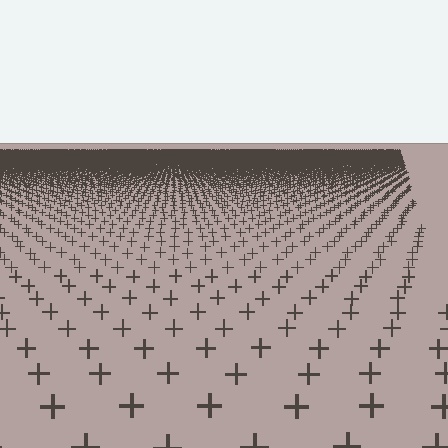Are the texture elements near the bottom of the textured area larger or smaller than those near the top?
Larger. Near the bottom, elements are closer to the viewer and appear at a bigger on-screen size.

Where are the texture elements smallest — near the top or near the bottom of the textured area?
Near the top.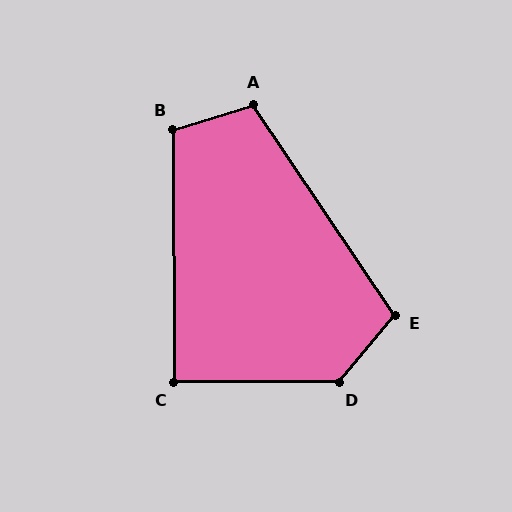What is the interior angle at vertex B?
Approximately 107 degrees (obtuse).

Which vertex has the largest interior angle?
D, at approximately 130 degrees.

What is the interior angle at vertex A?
Approximately 107 degrees (obtuse).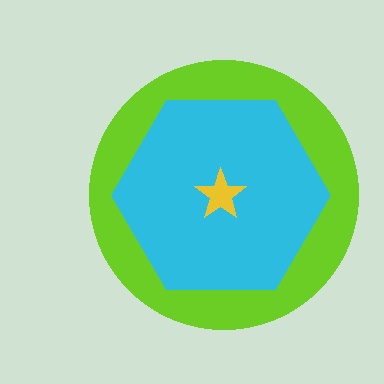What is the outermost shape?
The lime circle.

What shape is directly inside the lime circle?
The cyan hexagon.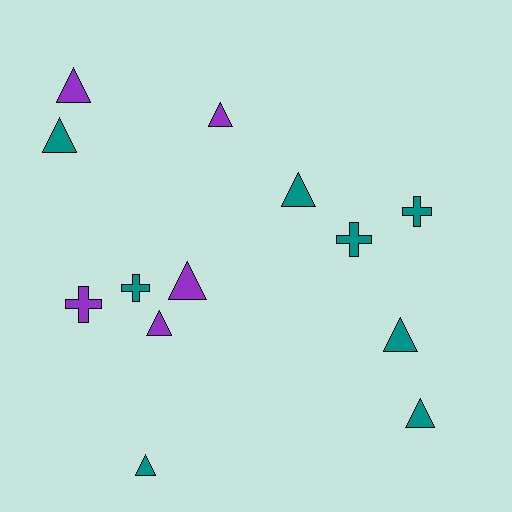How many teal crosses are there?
There are 3 teal crosses.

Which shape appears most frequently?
Triangle, with 9 objects.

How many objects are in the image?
There are 13 objects.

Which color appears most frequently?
Teal, with 8 objects.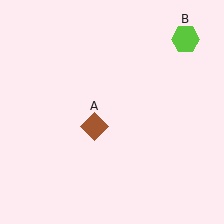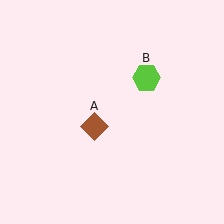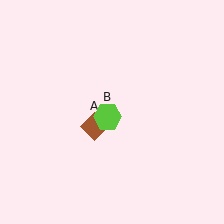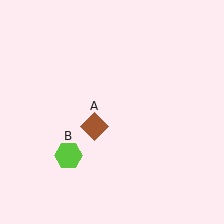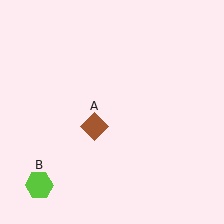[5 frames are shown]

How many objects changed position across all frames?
1 object changed position: lime hexagon (object B).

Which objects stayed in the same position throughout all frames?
Brown diamond (object A) remained stationary.